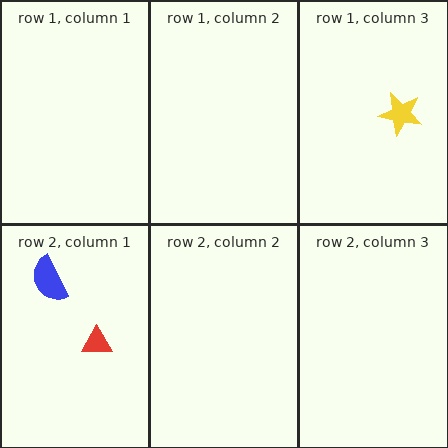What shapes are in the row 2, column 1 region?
The red triangle, the blue semicircle.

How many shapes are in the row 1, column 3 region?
1.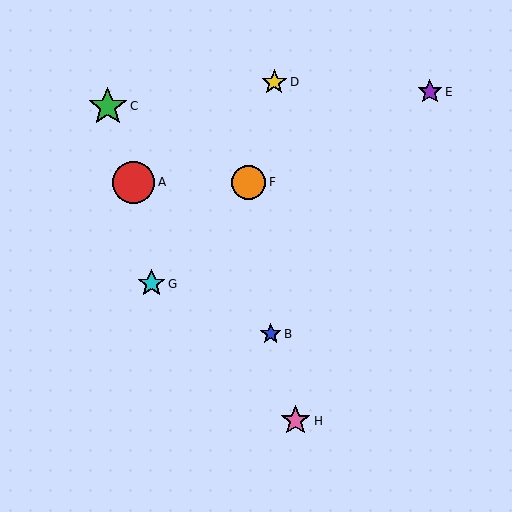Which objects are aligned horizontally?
Objects A, F are aligned horizontally.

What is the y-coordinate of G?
Object G is at y≈284.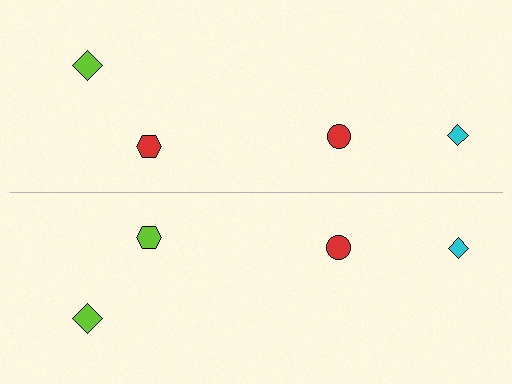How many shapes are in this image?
There are 8 shapes in this image.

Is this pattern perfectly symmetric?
No, the pattern is not perfectly symmetric. The lime hexagon on the bottom side breaks the symmetry — its mirror counterpart is red.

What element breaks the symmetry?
The lime hexagon on the bottom side breaks the symmetry — its mirror counterpart is red.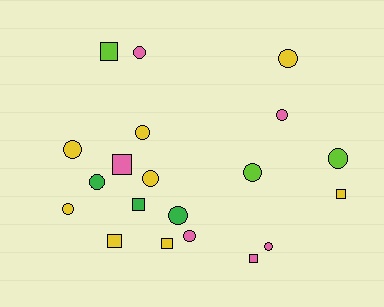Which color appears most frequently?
Yellow, with 8 objects.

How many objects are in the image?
There are 20 objects.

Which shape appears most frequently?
Circle, with 13 objects.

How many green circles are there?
There are 2 green circles.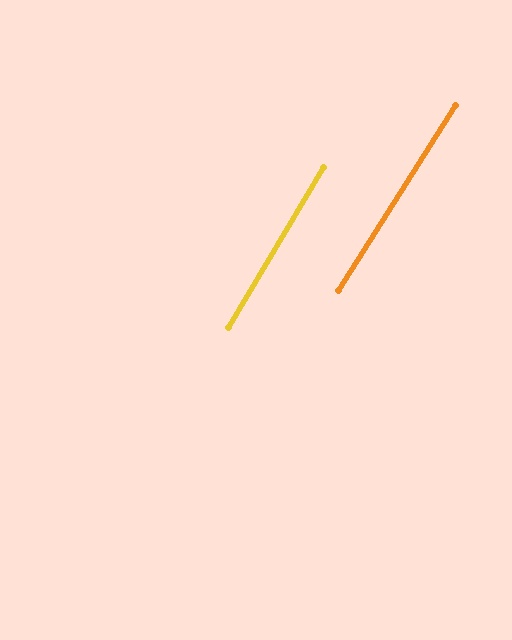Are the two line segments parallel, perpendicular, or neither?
Parallel — their directions differ by only 1.7°.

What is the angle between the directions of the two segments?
Approximately 2 degrees.